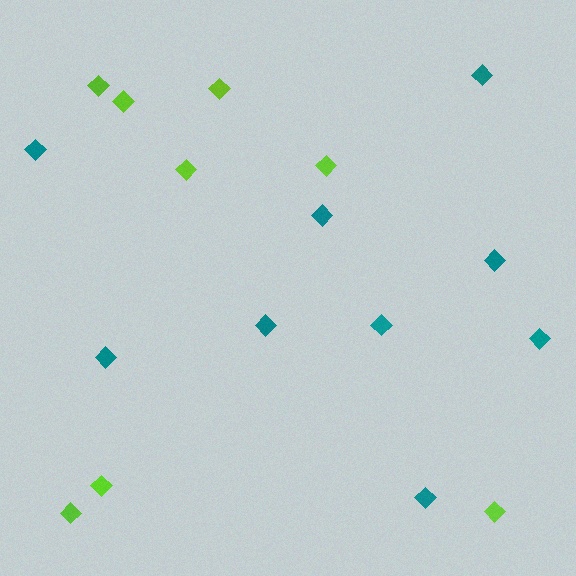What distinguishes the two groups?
There are 2 groups: one group of lime diamonds (8) and one group of teal diamonds (9).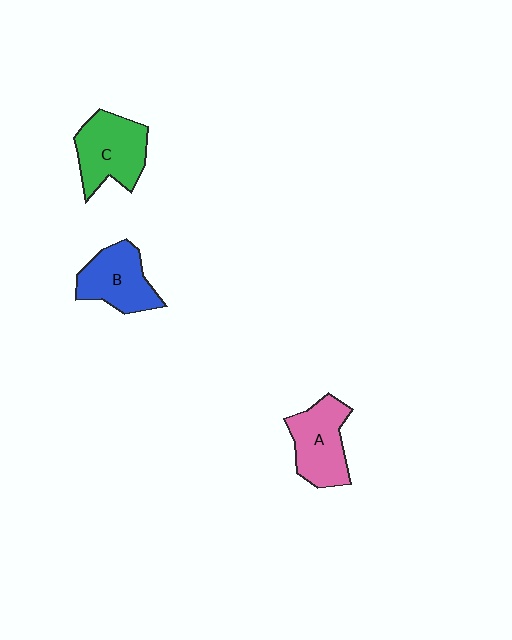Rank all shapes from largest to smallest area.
From largest to smallest: C (green), A (pink), B (blue).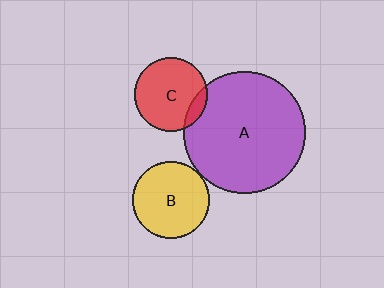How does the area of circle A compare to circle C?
Approximately 2.8 times.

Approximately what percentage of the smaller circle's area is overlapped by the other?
Approximately 10%.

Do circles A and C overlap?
Yes.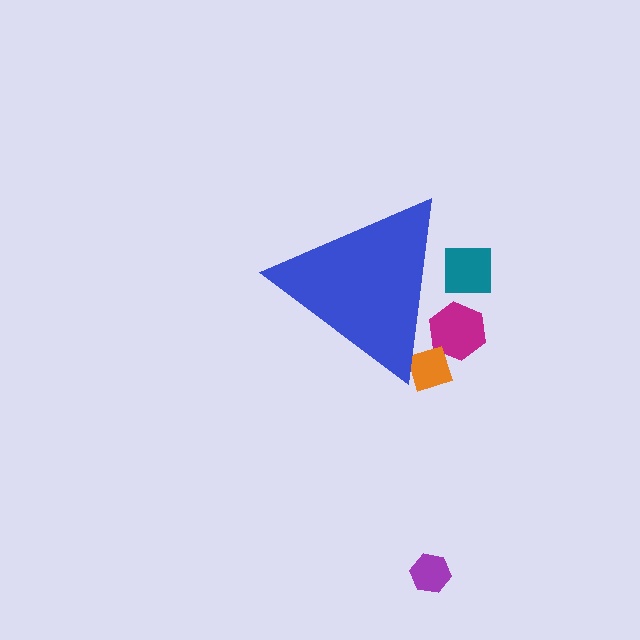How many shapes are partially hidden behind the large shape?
3 shapes are partially hidden.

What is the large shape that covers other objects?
A blue triangle.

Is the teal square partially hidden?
Yes, the teal square is partially hidden behind the blue triangle.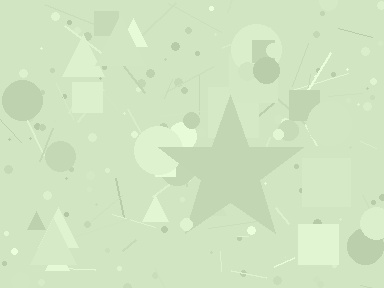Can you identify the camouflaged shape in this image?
The camouflaged shape is a star.